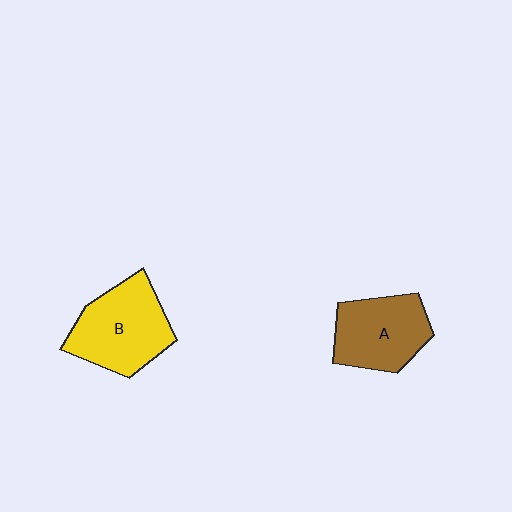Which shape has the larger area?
Shape B (yellow).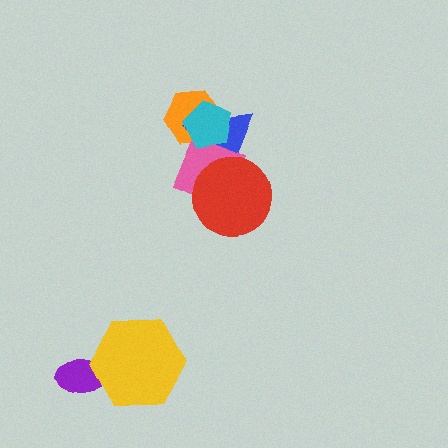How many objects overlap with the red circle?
2 objects overlap with the red circle.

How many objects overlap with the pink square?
3 objects overlap with the pink square.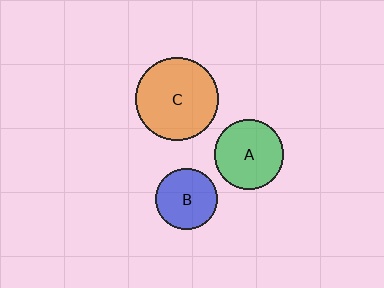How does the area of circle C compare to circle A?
Approximately 1.4 times.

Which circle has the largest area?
Circle C (orange).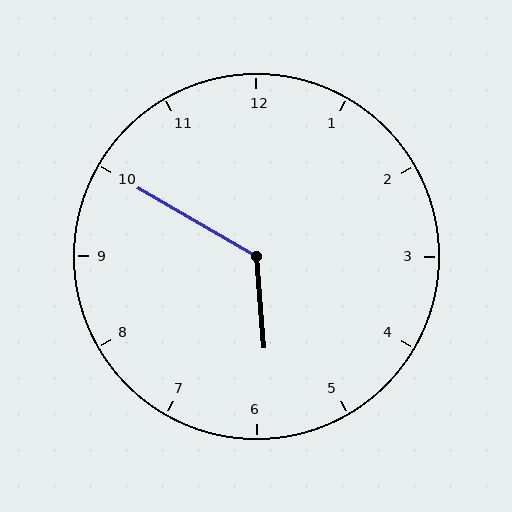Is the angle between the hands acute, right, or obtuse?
It is obtuse.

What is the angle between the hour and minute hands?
Approximately 125 degrees.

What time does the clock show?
5:50.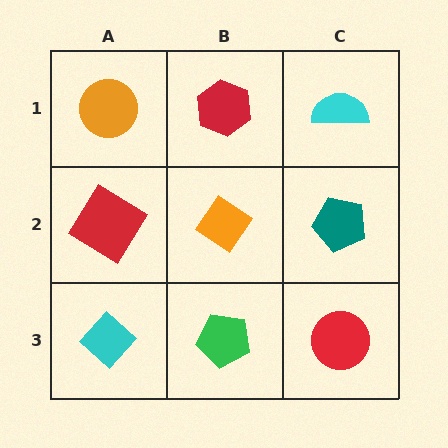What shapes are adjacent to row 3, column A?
A red diamond (row 2, column A), a green pentagon (row 3, column B).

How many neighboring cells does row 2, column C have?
3.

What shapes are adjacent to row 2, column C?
A cyan semicircle (row 1, column C), a red circle (row 3, column C), an orange diamond (row 2, column B).